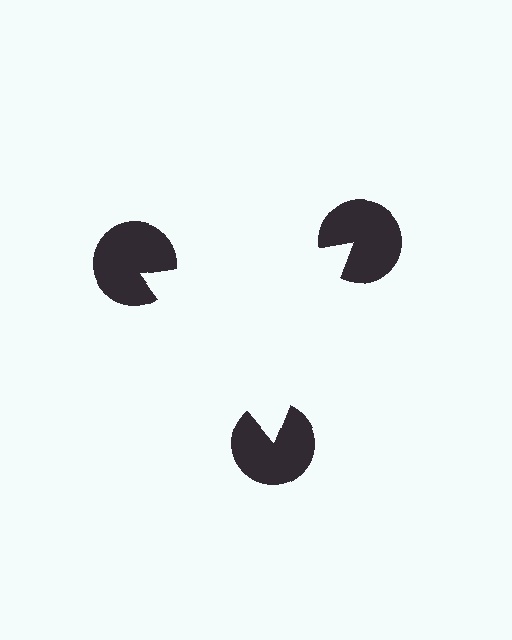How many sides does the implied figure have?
3 sides.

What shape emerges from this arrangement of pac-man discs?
An illusory triangle — its edges are inferred from the aligned wedge cuts in the pac-man discs, not physically drawn.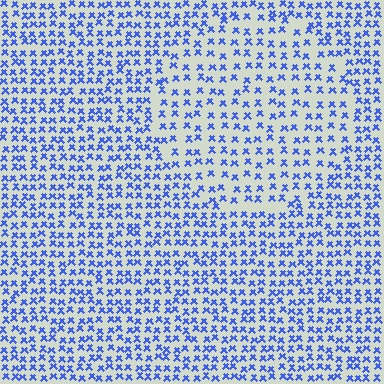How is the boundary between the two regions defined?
The boundary is defined by a change in element density (approximately 1.6x ratio). All elements are the same color, size, and shape.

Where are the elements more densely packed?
The elements are more densely packed outside the circle boundary.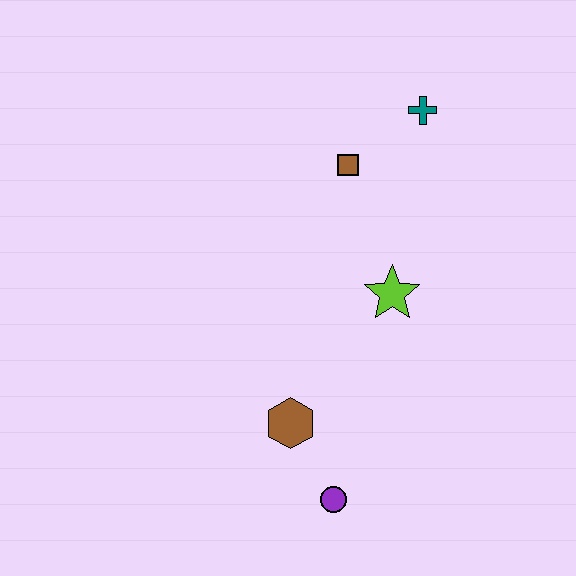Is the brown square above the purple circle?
Yes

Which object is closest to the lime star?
The brown square is closest to the lime star.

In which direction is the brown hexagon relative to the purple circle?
The brown hexagon is above the purple circle.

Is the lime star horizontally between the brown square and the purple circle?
No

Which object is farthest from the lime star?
The purple circle is farthest from the lime star.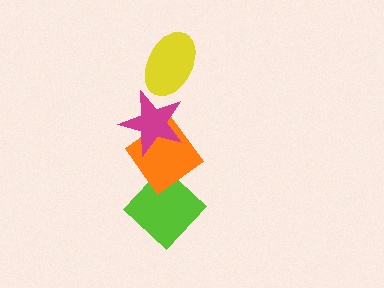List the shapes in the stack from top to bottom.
From top to bottom: the yellow ellipse, the magenta star, the orange diamond, the lime diamond.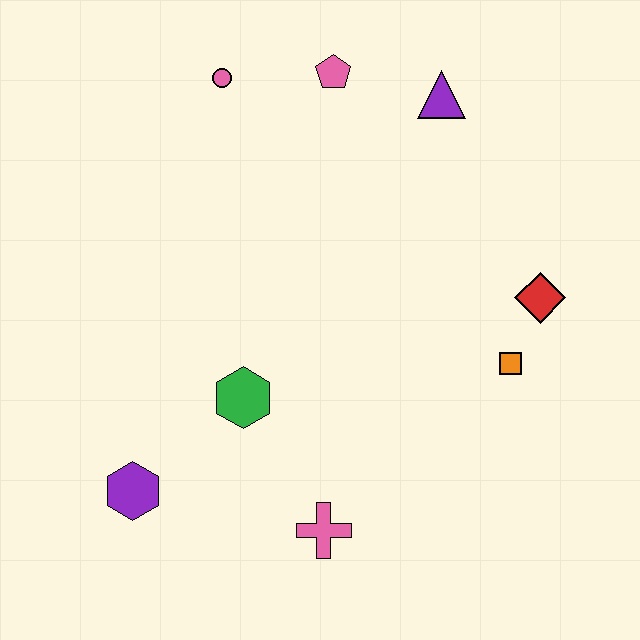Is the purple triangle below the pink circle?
Yes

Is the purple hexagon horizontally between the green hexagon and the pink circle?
No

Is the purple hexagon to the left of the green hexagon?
Yes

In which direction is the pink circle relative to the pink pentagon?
The pink circle is to the left of the pink pentagon.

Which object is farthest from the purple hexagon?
The purple triangle is farthest from the purple hexagon.